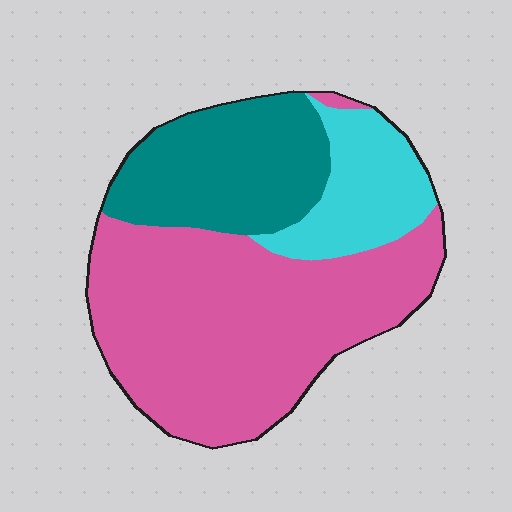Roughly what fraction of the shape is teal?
Teal takes up about one quarter (1/4) of the shape.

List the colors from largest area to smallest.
From largest to smallest: pink, teal, cyan.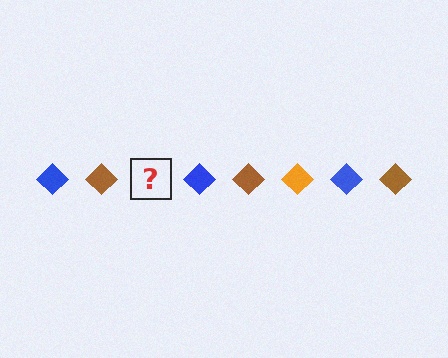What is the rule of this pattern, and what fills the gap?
The rule is that the pattern cycles through blue, brown, orange diamonds. The gap should be filled with an orange diamond.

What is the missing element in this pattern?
The missing element is an orange diamond.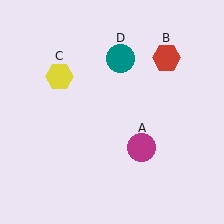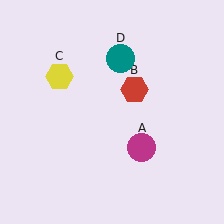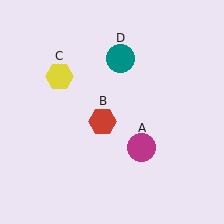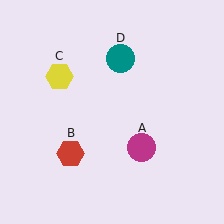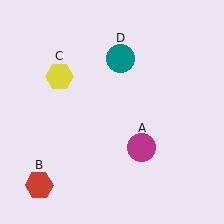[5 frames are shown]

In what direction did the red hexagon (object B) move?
The red hexagon (object B) moved down and to the left.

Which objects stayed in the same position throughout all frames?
Magenta circle (object A) and yellow hexagon (object C) and teal circle (object D) remained stationary.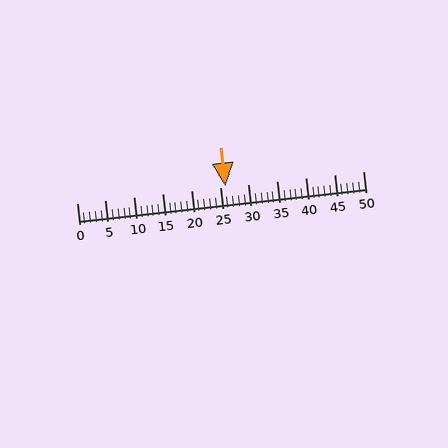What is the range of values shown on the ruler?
The ruler shows values from 0 to 50.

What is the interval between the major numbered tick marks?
The major tick marks are spaced 5 units apart.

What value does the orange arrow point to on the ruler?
The orange arrow points to approximately 26.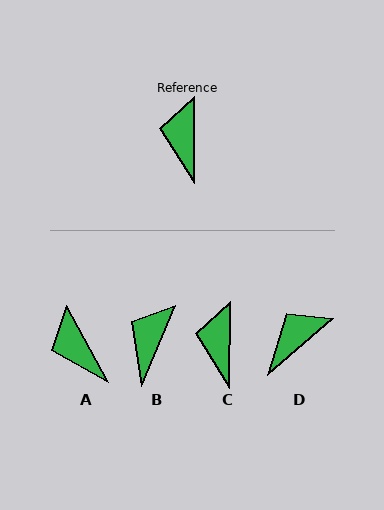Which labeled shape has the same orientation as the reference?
C.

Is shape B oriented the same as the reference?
No, it is off by about 23 degrees.